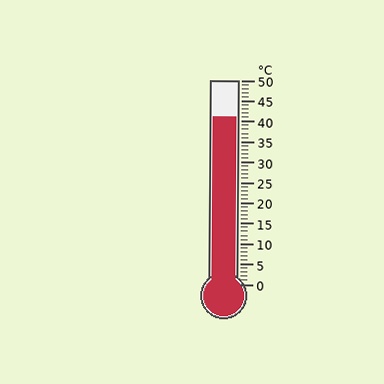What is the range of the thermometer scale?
The thermometer scale ranges from 0°C to 50°C.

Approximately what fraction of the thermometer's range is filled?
The thermometer is filled to approximately 80% of its range.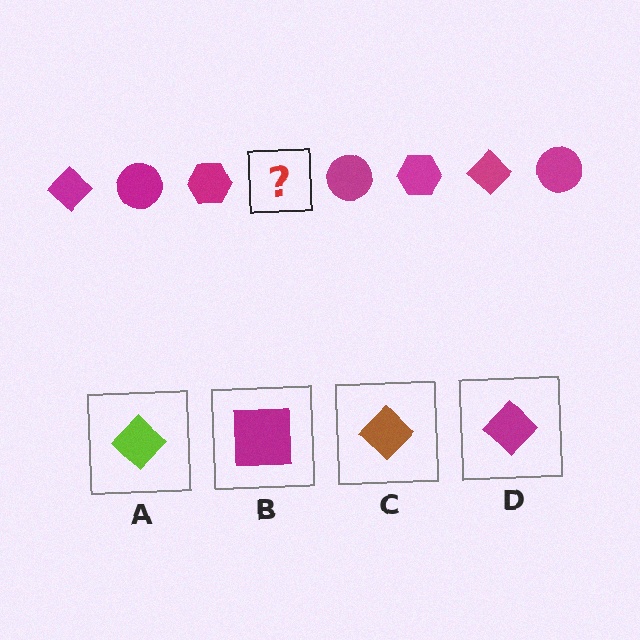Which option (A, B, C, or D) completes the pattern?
D.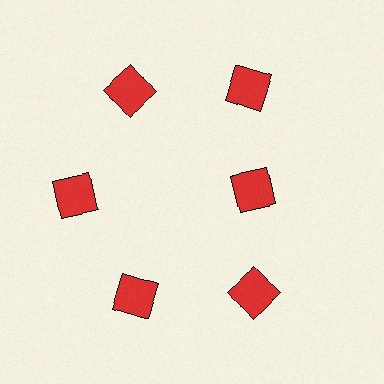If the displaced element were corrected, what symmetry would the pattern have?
It would have 6-fold rotational symmetry — the pattern would map onto itself every 60 degrees.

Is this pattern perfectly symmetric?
No. The 6 red squares are arranged in a ring, but one element near the 3 o'clock position is pulled inward toward the center, breaking the 6-fold rotational symmetry.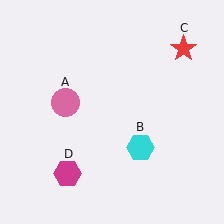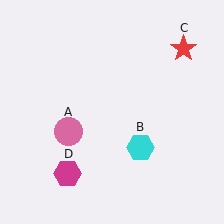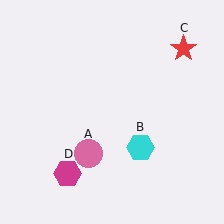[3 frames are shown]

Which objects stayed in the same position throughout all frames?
Cyan hexagon (object B) and red star (object C) and magenta hexagon (object D) remained stationary.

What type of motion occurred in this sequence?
The pink circle (object A) rotated counterclockwise around the center of the scene.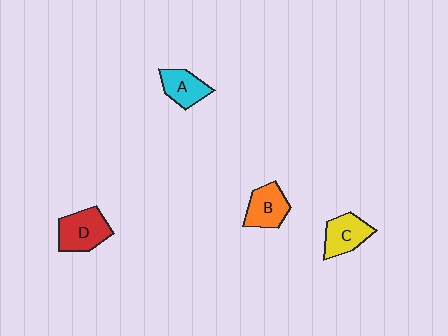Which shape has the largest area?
Shape D (red).